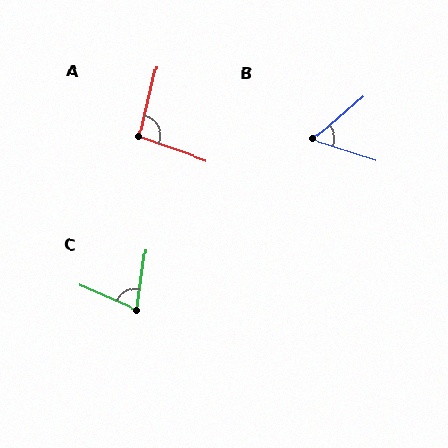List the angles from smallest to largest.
B (58°), C (75°), A (96°).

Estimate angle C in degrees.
Approximately 75 degrees.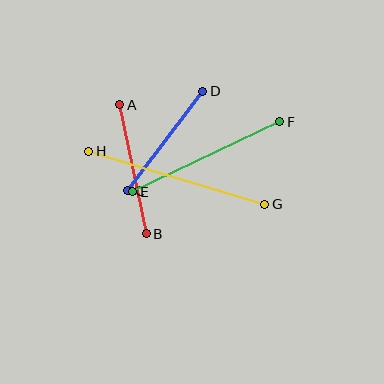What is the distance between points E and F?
The distance is approximately 163 pixels.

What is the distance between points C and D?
The distance is approximately 125 pixels.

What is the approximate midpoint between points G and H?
The midpoint is at approximately (177, 178) pixels.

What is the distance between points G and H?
The distance is approximately 184 pixels.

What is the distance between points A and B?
The distance is approximately 132 pixels.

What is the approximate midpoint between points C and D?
The midpoint is at approximately (165, 141) pixels.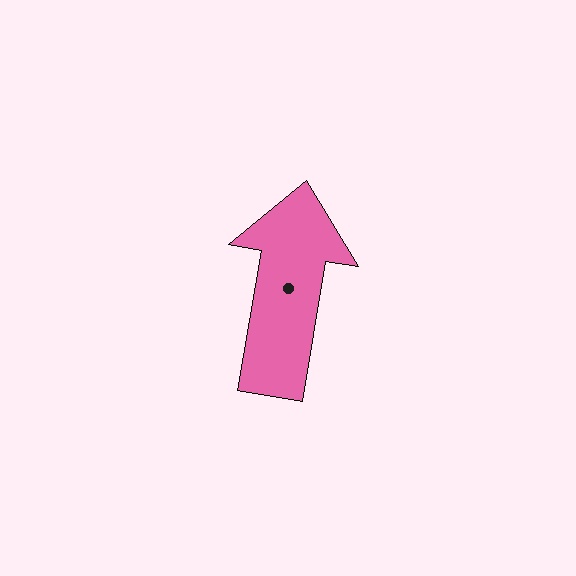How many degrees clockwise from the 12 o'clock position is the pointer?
Approximately 10 degrees.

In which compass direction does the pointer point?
North.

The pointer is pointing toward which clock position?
Roughly 12 o'clock.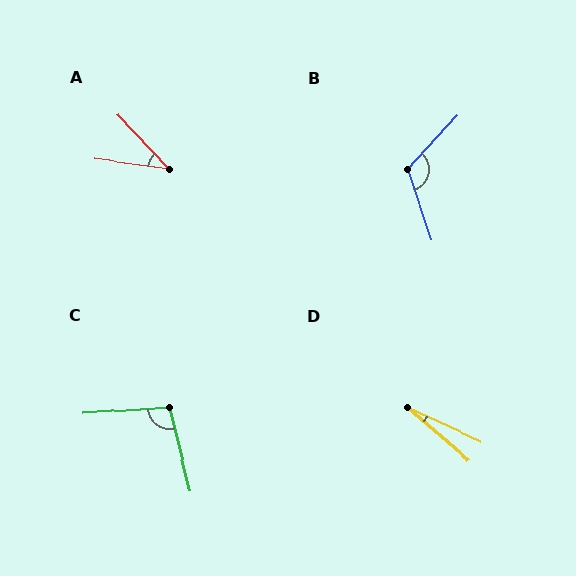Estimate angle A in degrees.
Approximately 40 degrees.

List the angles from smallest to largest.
D (16°), A (40°), C (101°), B (119°).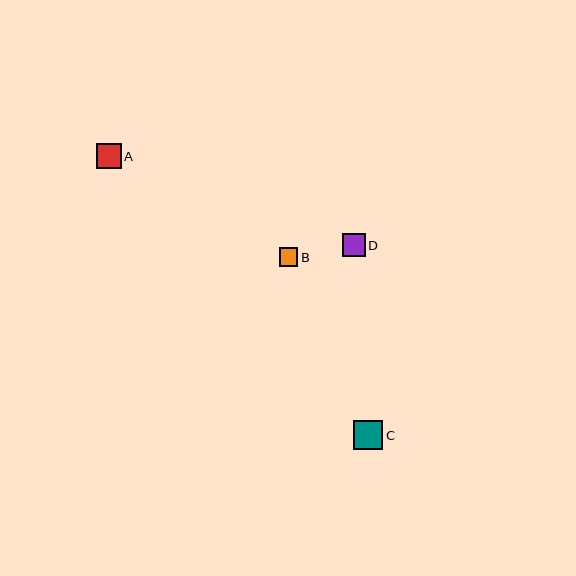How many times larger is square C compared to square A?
Square C is approximately 1.2 times the size of square A.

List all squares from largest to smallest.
From largest to smallest: C, A, D, B.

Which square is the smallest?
Square B is the smallest with a size of approximately 18 pixels.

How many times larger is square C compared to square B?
Square C is approximately 1.6 times the size of square B.